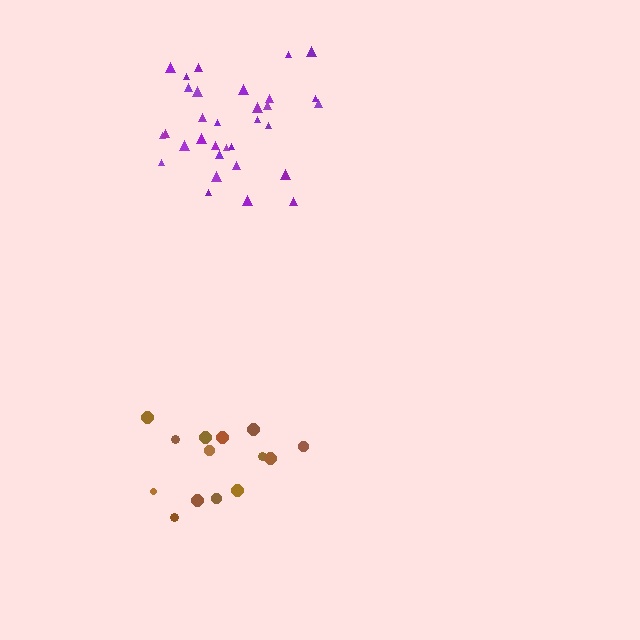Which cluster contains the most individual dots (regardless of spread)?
Purple (32).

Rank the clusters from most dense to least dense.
purple, brown.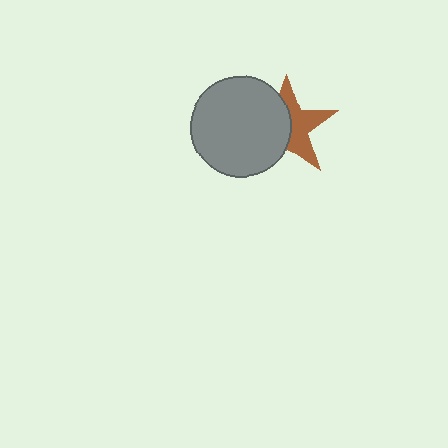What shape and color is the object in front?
The object in front is a gray circle.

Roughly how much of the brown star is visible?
About half of it is visible (roughly 50%).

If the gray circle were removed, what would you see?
You would see the complete brown star.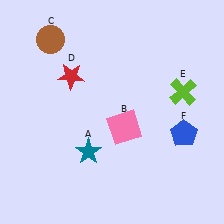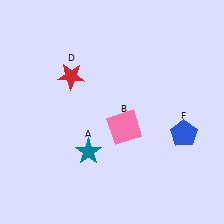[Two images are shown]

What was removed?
The lime cross (E), the brown circle (C) were removed in Image 2.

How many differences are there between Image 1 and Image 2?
There are 2 differences between the two images.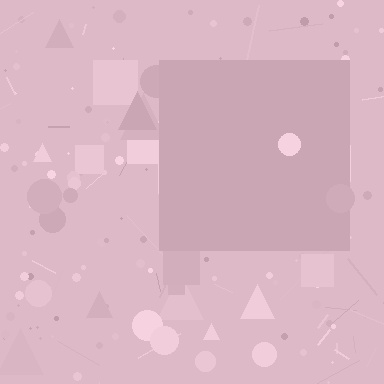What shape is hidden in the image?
A square is hidden in the image.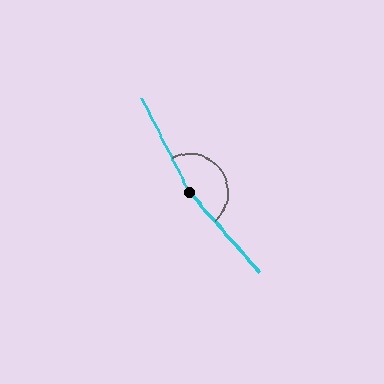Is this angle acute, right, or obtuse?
It is obtuse.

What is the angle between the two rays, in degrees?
Approximately 166 degrees.